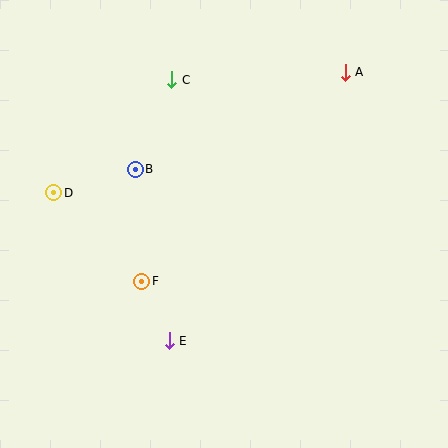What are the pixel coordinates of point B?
Point B is at (135, 169).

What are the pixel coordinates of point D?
Point D is at (54, 193).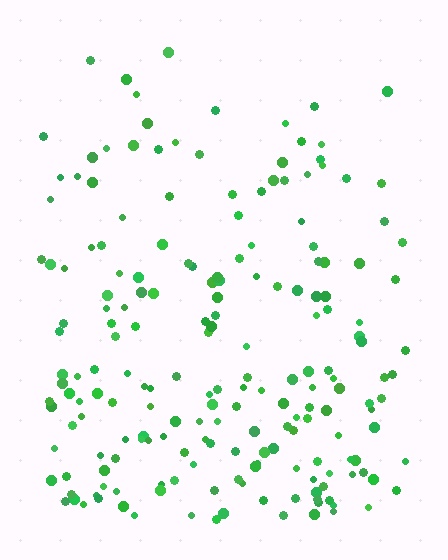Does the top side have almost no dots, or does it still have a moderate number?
Still a moderate number, just noticeably fewer than the bottom.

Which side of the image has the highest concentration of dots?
The bottom.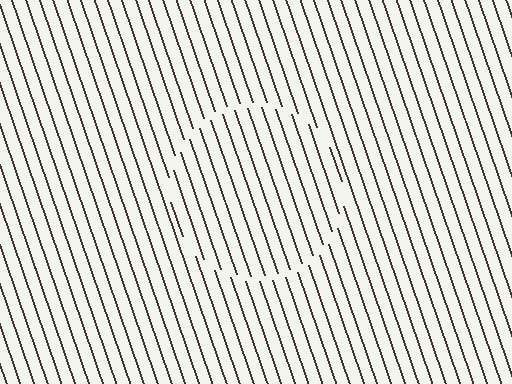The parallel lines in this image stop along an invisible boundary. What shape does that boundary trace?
An illusory circle. The interior of the shape contains the same grating, shifted by half a period — the contour is defined by the phase discontinuity where line-ends from the inner and outer gratings abut.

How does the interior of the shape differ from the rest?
The interior of the shape contains the same grating, shifted by half a period — the contour is defined by the phase discontinuity where line-ends from the inner and outer gratings abut.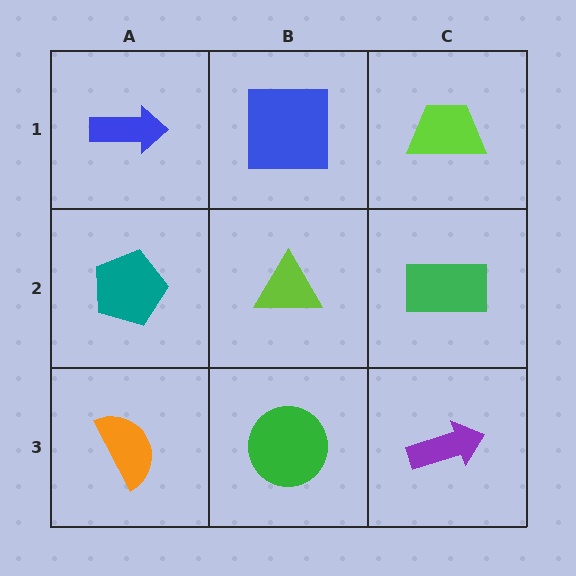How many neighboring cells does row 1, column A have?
2.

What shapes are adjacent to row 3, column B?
A lime triangle (row 2, column B), an orange semicircle (row 3, column A), a purple arrow (row 3, column C).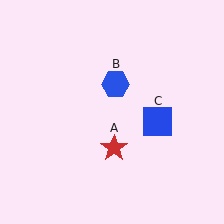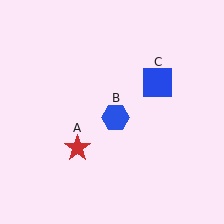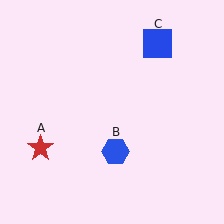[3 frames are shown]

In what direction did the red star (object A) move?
The red star (object A) moved left.